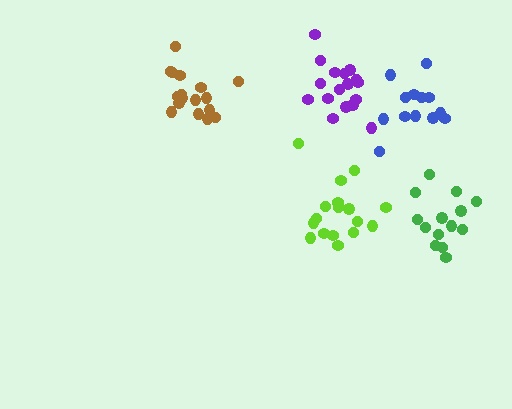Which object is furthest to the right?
The green cluster is rightmost.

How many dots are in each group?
Group 1: 18 dots, Group 2: 14 dots, Group 3: 17 dots, Group 4: 13 dots, Group 5: 17 dots (79 total).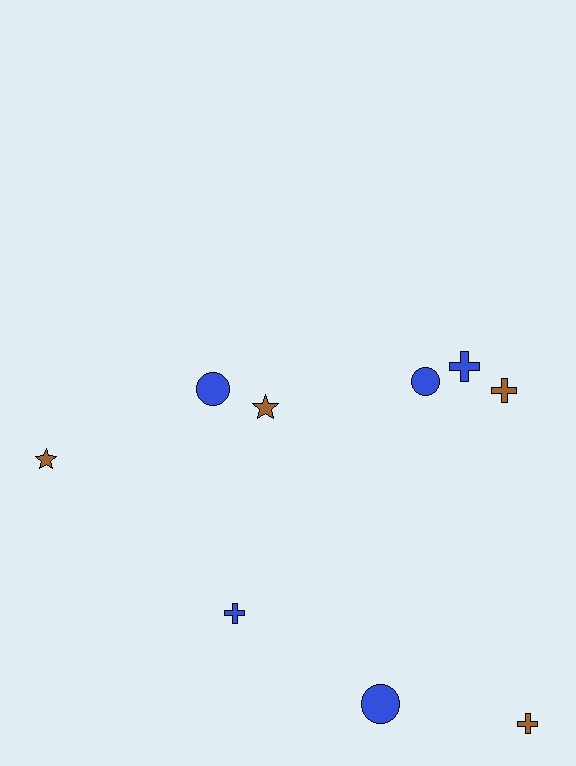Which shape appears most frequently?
Cross, with 4 objects.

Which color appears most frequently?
Blue, with 5 objects.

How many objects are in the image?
There are 9 objects.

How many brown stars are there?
There are 2 brown stars.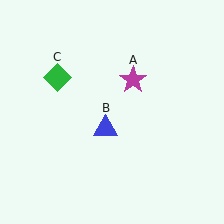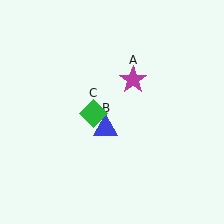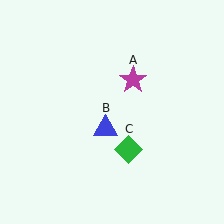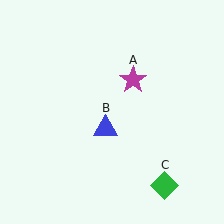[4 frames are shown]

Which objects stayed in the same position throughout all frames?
Magenta star (object A) and blue triangle (object B) remained stationary.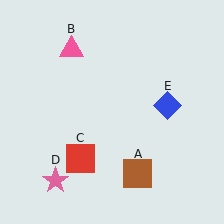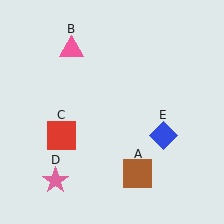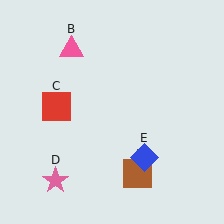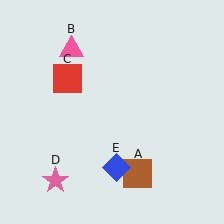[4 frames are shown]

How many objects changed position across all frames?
2 objects changed position: red square (object C), blue diamond (object E).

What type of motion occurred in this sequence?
The red square (object C), blue diamond (object E) rotated clockwise around the center of the scene.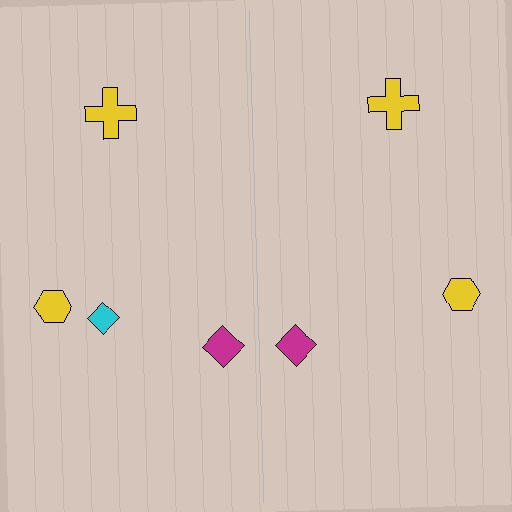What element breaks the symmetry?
A cyan diamond is missing from the right side.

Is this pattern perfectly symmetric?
No, the pattern is not perfectly symmetric. A cyan diamond is missing from the right side.